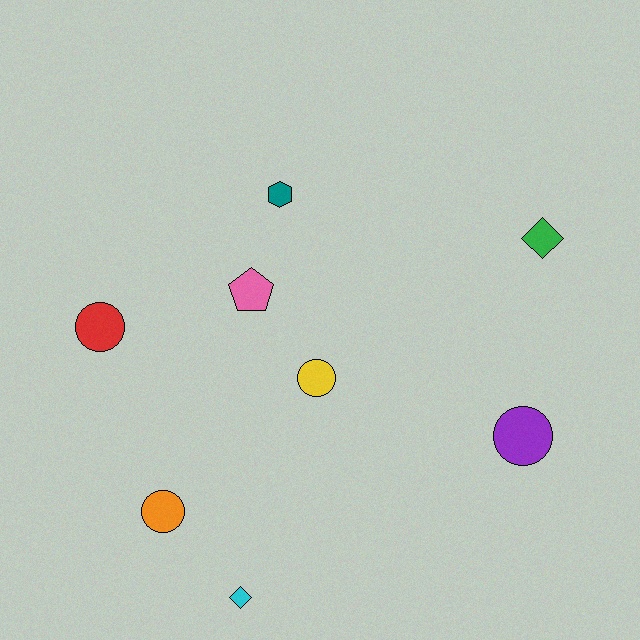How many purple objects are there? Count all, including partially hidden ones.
There is 1 purple object.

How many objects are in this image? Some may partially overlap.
There are 8 objects.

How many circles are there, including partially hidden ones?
There are 4 circles.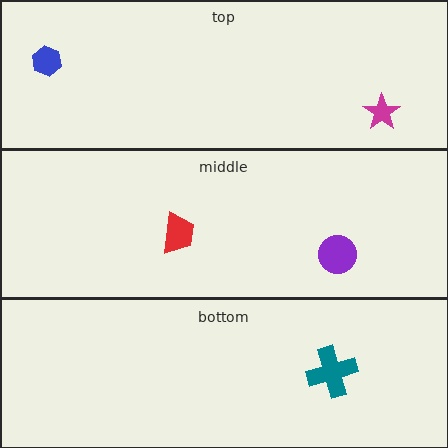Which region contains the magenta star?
The top region.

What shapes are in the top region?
The magenta star, the blue hexagon.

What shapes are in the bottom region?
The teal cross.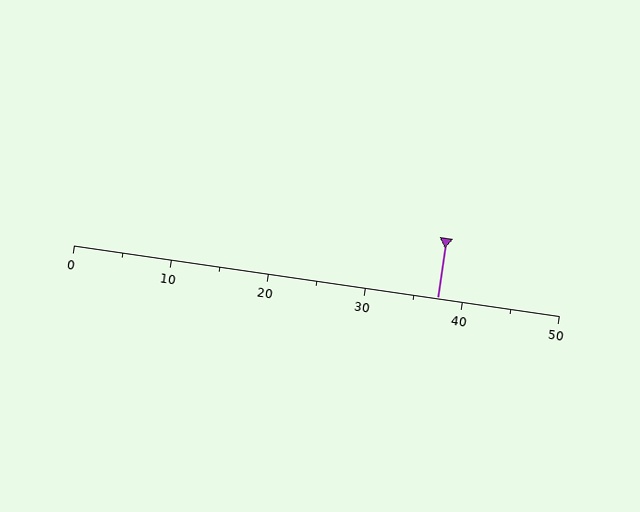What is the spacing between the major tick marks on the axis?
The major ticks are spaced 10 apart.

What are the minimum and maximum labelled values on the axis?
The axis runs from 0 to 50.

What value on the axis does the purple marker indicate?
The marker indicates approximately 37.5.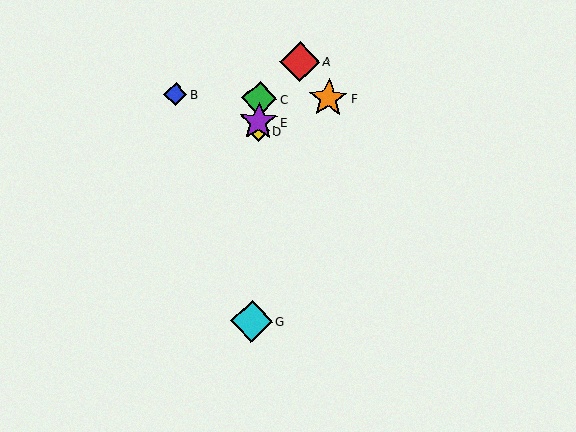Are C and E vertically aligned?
Yes, both are at x≈259.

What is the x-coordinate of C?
Object C is at x≈259.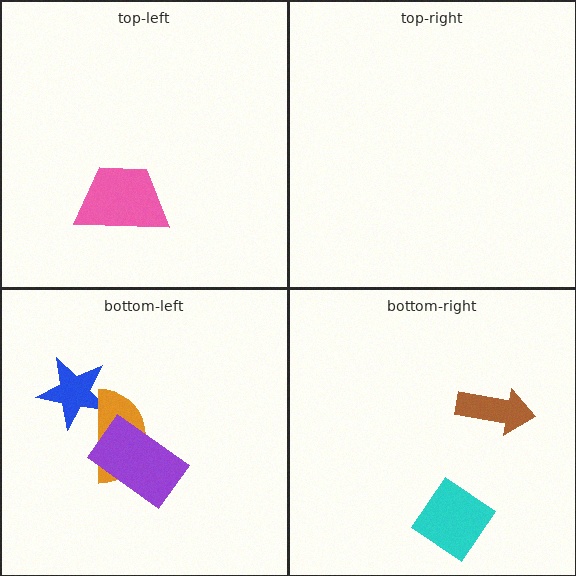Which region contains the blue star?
The bottom-left region.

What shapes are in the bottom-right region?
The brown arrow, the cyan diamond.